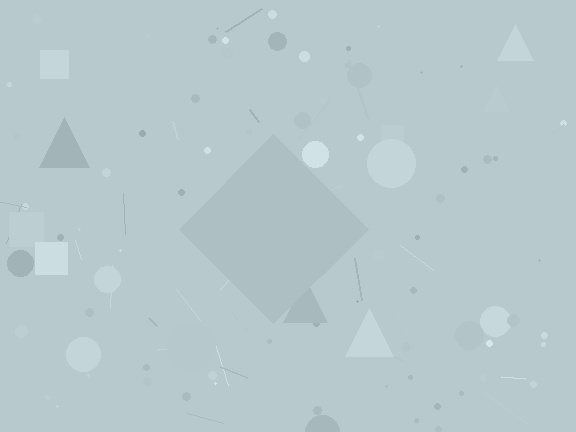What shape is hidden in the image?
A diamond is hidden in the image.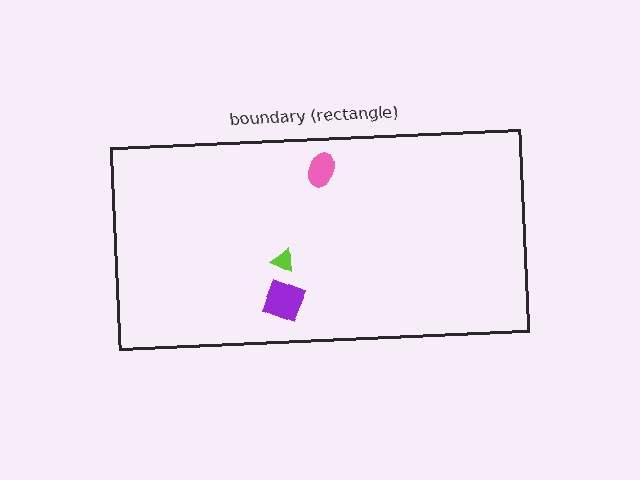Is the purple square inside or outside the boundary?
Inside.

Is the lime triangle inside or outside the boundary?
Inside.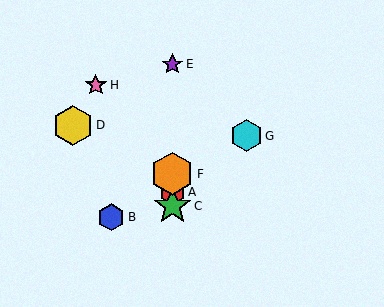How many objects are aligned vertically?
4 objects (A, C, E, F) are aligned vertically.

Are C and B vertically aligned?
No, C is at x≈172 and B is at x≈111.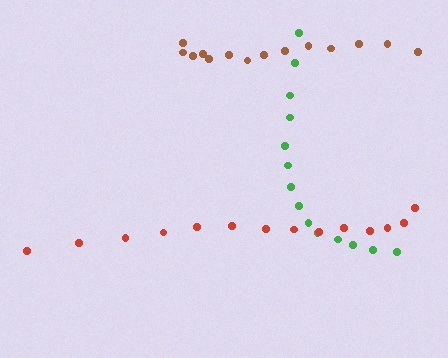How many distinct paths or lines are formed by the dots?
There are 3 distinct paths.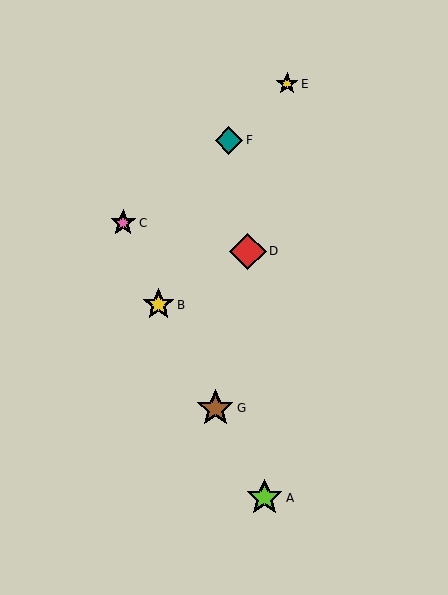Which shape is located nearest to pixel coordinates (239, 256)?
The red diamond (labeled D) at (248, 251) is nearest to that location.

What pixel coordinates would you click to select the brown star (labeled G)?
Click at (215, 408) to select the brown star G.